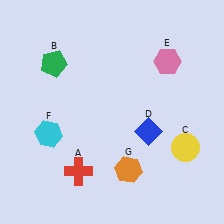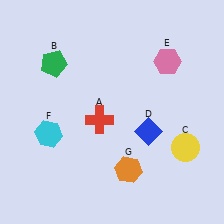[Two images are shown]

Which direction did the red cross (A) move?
The red cross (A) moved up.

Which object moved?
The red cross (A) moved up.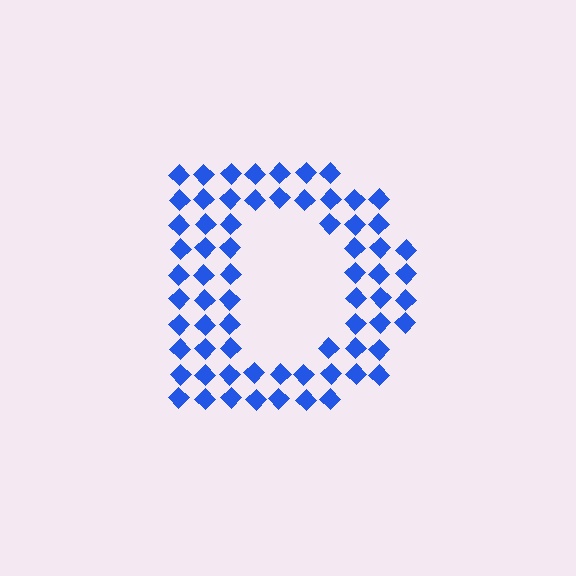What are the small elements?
The small elements are diamonds.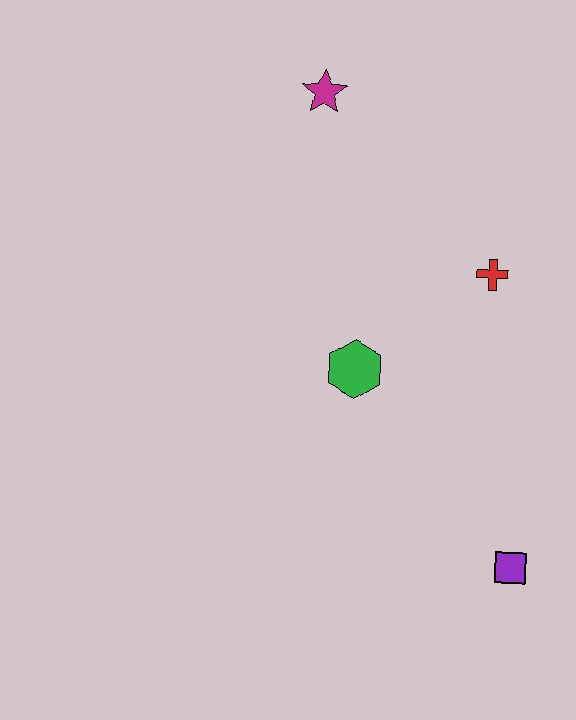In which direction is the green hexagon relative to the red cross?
The green hexagon is to the left of the red cross.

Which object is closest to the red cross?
The green hexagon is closest to the red cross.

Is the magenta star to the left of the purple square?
Yes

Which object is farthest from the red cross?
The purple square is farthest from the red cross.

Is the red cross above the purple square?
Yes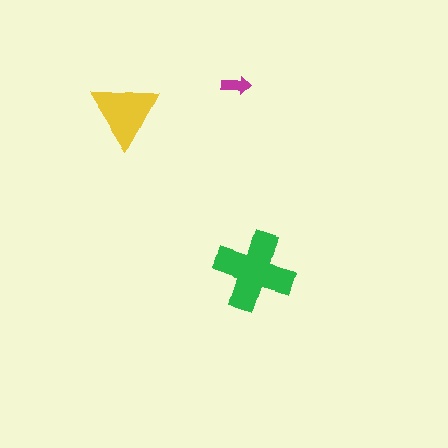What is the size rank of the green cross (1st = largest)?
1st.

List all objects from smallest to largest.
The magenta arrow, the yellow triangle, the green cross.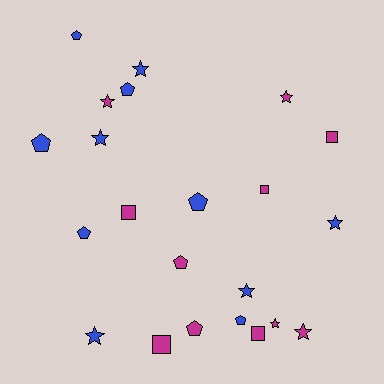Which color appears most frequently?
Blue, with 11 objects.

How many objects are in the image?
There are 22 objects.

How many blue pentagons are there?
There are 6 blue pentagons.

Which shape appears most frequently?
Star, with 9 objects.